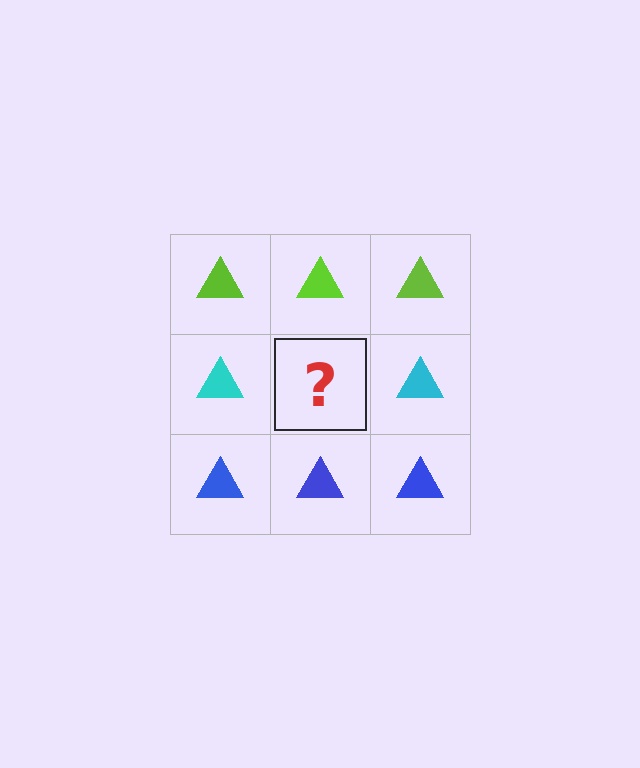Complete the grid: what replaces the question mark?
The question mark should be replaced with a cyan triangle.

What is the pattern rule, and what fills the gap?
The rule is that each row has a consistent color. The gap should be filled with a cyan triangle.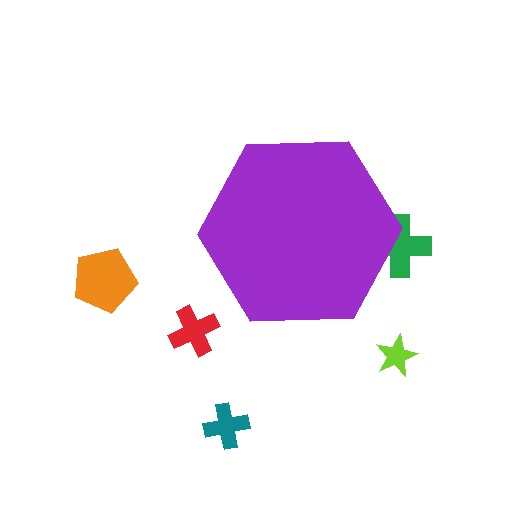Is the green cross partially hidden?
Yes, the green cross is partially hidden behind the purple hexagon.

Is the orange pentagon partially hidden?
No, the orange pentagon is fully visible.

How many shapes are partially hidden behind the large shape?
1 shape is partially hidden.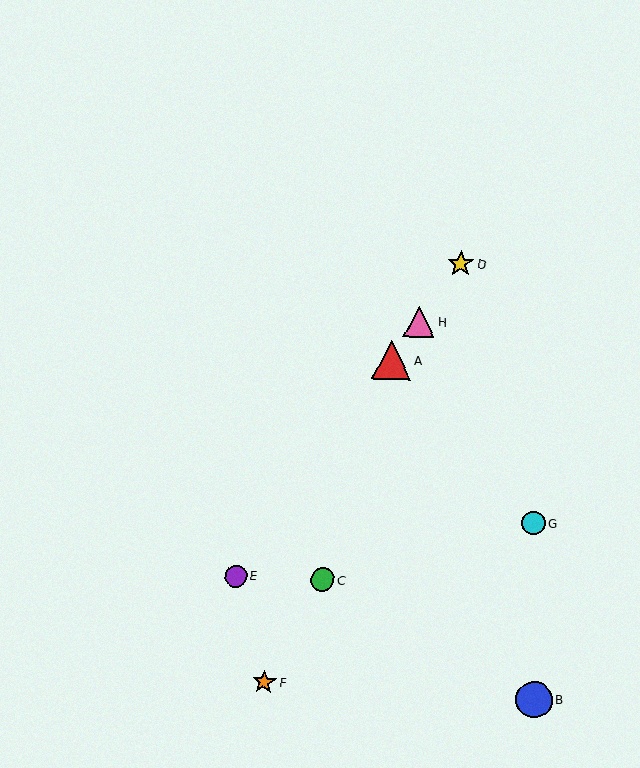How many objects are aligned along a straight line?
4 objects (A, D, E, H) are aligned along a straight line.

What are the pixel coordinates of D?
Object D is at (461, 264).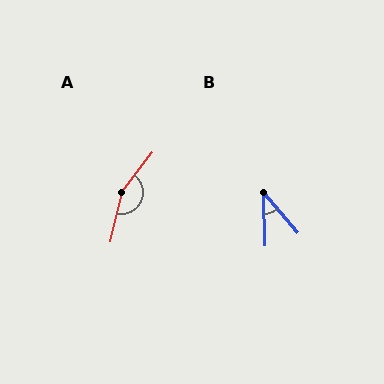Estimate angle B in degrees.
Approximately 39 degrees.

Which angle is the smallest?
B, at approximately 39 degrees.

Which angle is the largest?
A, at approximately 155 degrees.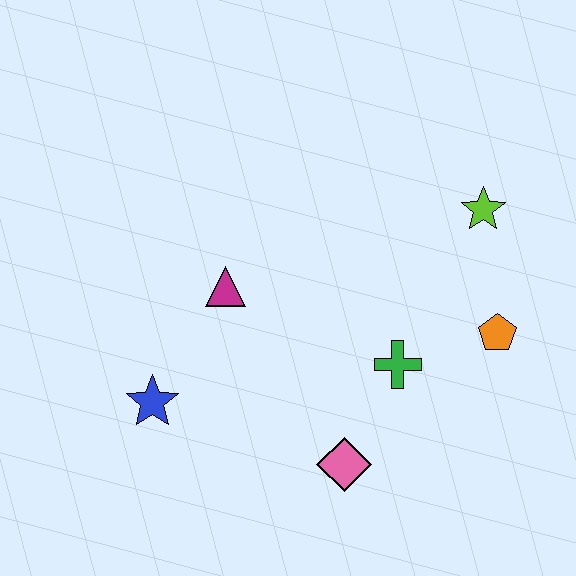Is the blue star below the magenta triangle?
Yes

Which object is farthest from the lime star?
The blue star is farthest from the lime star.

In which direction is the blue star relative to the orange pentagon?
The blue star is to the left of the orange pentagon.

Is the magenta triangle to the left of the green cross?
Yes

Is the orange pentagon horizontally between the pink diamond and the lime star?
No